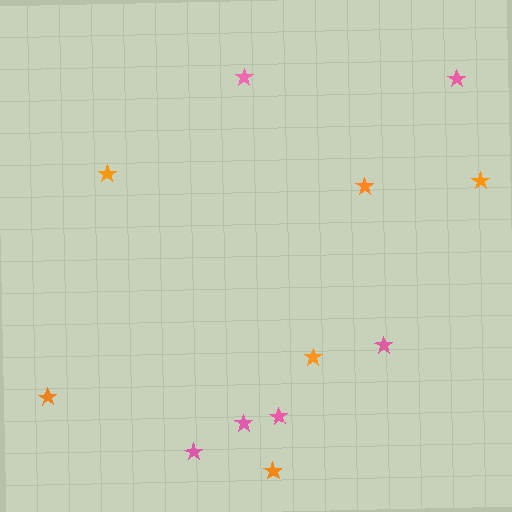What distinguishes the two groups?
There are 2 groups: one group of pink stars (6) and one group of orange stars (6).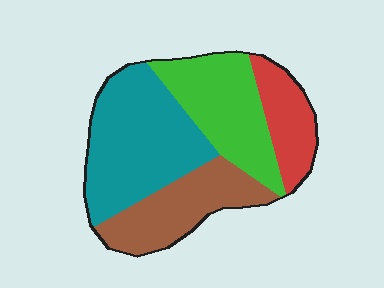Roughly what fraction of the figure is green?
Green takes up between a sixth and a third of the figure.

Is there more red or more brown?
Brown.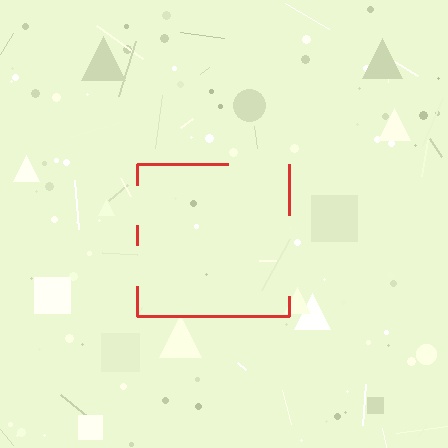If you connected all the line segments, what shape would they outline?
They would outline a square.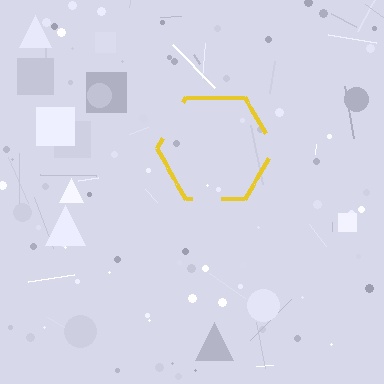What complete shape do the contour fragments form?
The contour fragments form a hexagon.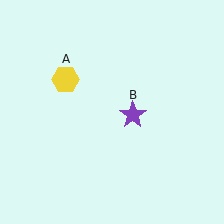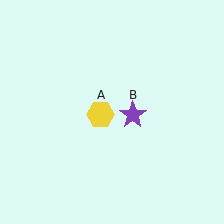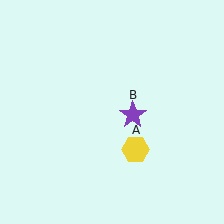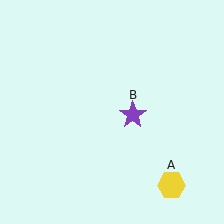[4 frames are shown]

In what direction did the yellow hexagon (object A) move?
The yellow hexagon (object A) moved down and to the right.